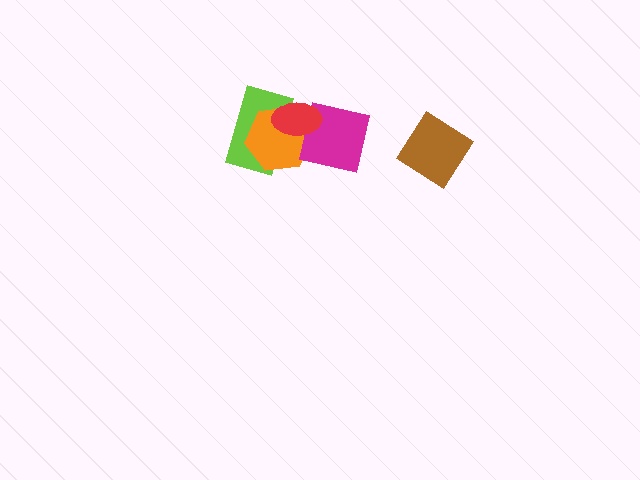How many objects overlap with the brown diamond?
0 objects overlap with the brown diamond.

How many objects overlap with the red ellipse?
3 objects overlap with the red ellipse.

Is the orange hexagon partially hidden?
Yes, it is partially covered by another shape.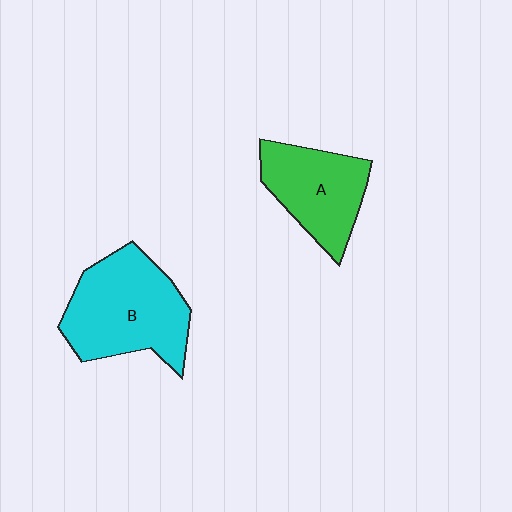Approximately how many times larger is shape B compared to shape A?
Approximately 1.4 times.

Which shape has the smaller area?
Shape A (green).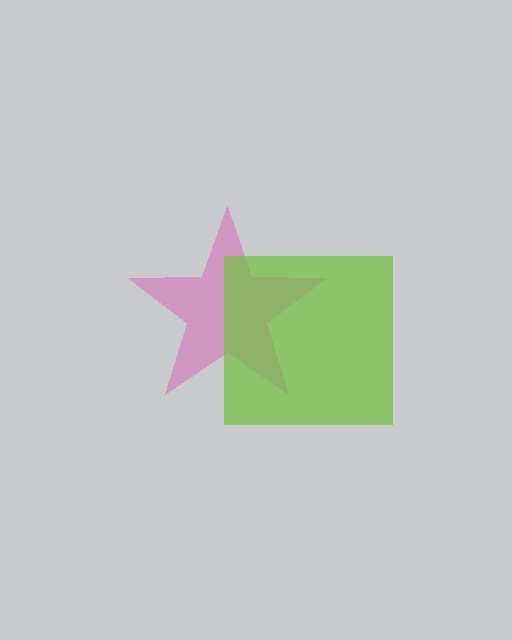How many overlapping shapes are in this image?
There are 2 overlapping shapes in the image.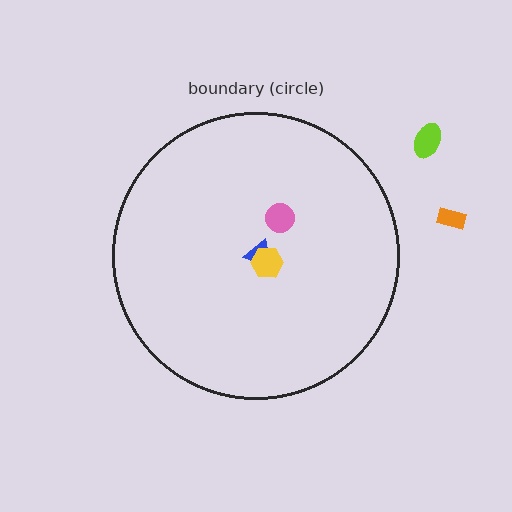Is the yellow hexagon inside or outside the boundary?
Inside.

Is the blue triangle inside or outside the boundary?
Inside.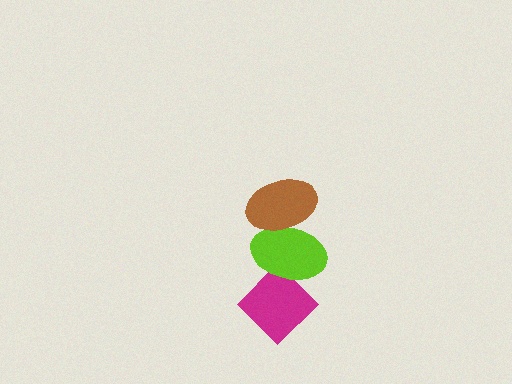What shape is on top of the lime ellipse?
The brown ellipse is on top of the lime ellipse.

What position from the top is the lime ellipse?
The lime ellipse is 2nd from the top.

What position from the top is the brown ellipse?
The brown ellipse is 1st from the top.